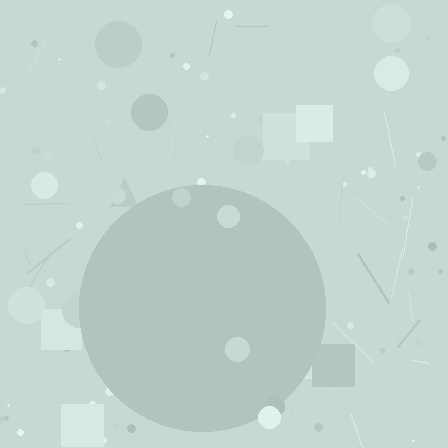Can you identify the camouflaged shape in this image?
The camouflaged shape is a circle.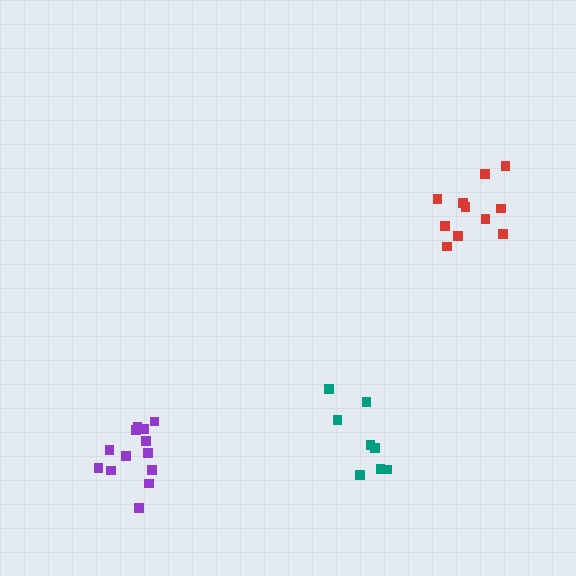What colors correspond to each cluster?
The clusters are colored: purple, teal, red.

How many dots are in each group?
Group 1: 13 dots, Group 2: 8 dots, Group 3: 11 dots (32 total).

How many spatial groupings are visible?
There are 3 spatial groupings.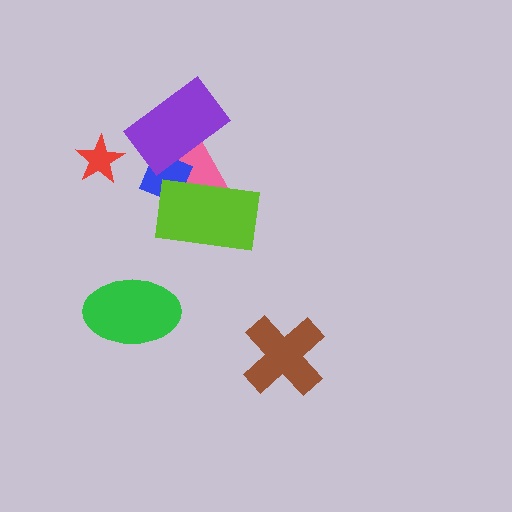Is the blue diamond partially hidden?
Yes, it is partially covered by another shape.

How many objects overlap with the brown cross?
0 objects overlap with the brown cross.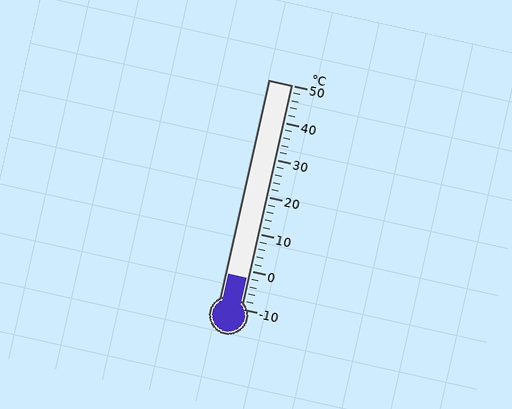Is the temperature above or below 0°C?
The temperature is below 0°C.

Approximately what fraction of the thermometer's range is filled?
The thermometer is filled to approximately 15% of its range.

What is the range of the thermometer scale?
The thermometer scale ranges from -10°C to 50°C.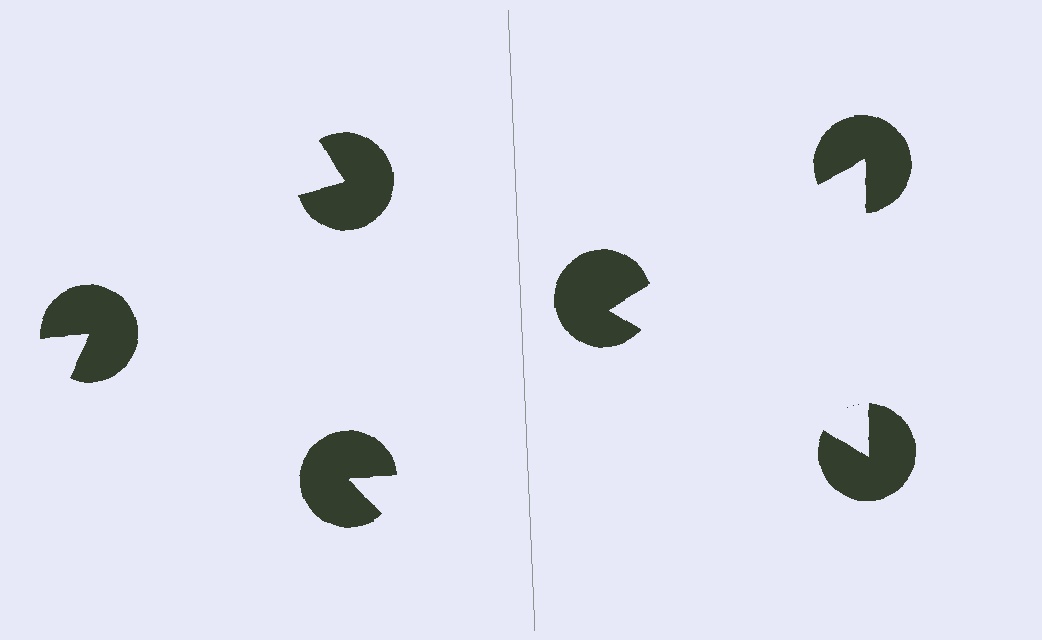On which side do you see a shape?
An illusory triangle appears on the right side. On the left side the wedge cuts are rotated, so no coherent shape forms.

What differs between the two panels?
The pac-man discs are positioned identically on both sides; only the wedge orientations differ. On the right they align to a triangle; on the left they are misaligned.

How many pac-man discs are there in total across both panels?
6 — 3 on each side.